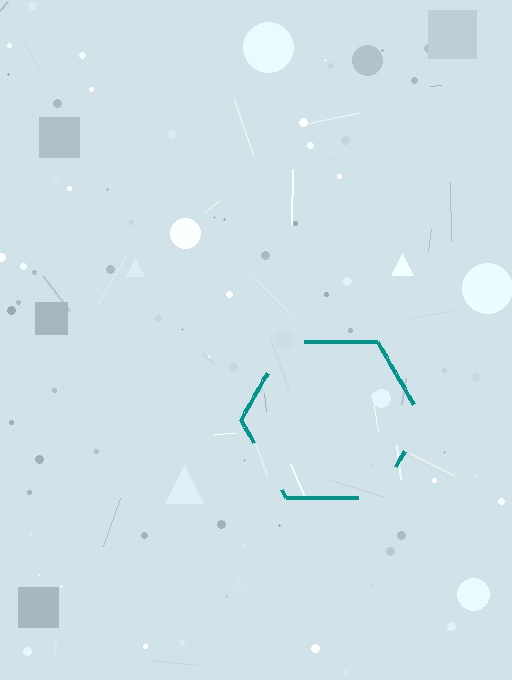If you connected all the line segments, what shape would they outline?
They would outline a hexagon.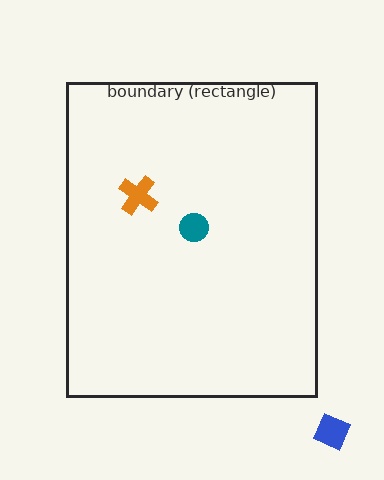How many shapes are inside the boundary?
2 inside, 1 outside.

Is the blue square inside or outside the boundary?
Outside.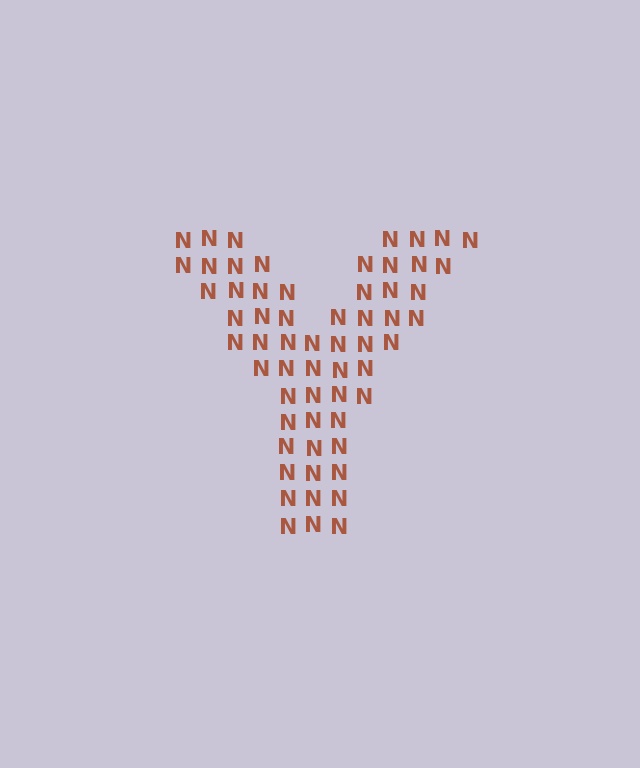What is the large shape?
The large shape is the letter Y.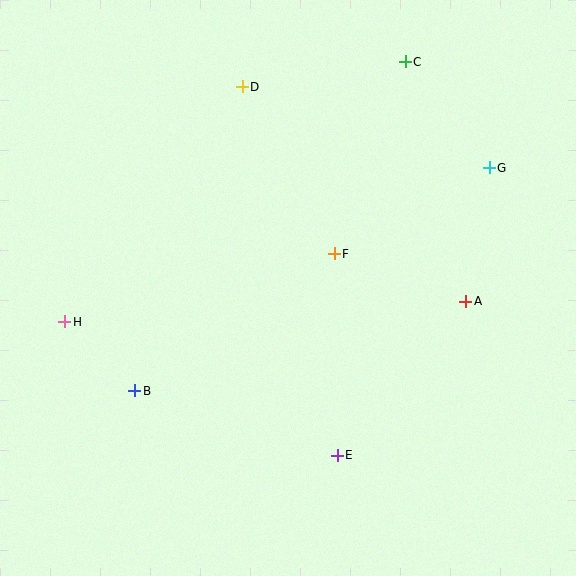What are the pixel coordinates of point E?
Point E is at (337, 455).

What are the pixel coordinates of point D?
Point D is at (242, 87).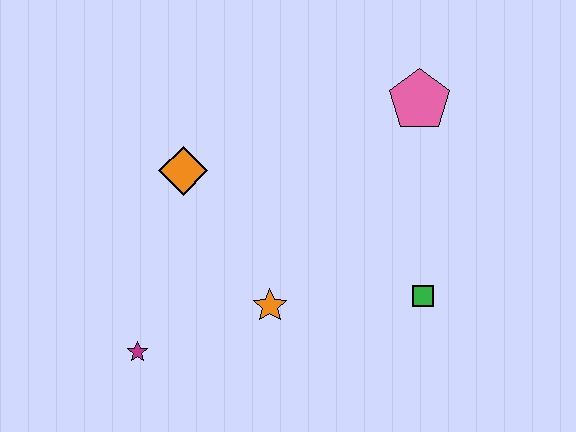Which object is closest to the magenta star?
The orange star is closest to the magenta star.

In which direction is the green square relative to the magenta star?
The green square is to the right of the magenta star.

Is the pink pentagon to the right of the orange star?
Yes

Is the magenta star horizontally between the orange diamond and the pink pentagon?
No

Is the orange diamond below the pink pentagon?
Yes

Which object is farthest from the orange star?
The pink pentagon is farthest from the orange star.